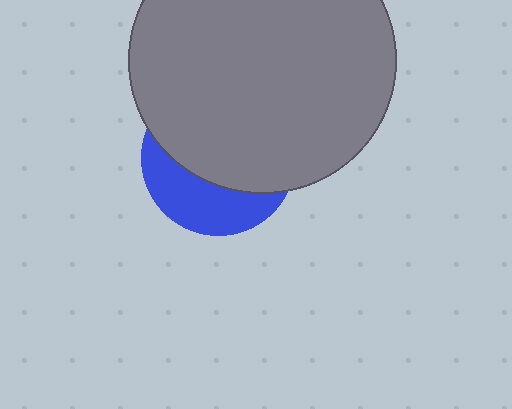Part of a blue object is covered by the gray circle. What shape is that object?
It is a circle.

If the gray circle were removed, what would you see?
You would see the complete blue circle.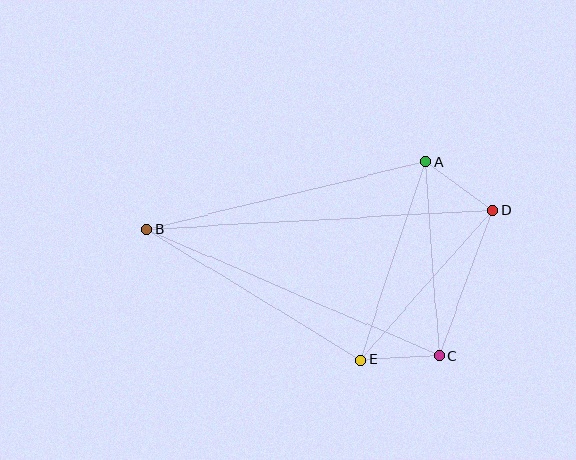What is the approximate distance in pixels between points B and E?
The distance between B and E is approximately 251 pixels.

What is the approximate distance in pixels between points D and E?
The distance between D and E is approximately 200 pixels.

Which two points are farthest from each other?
Points B and D are farthest from each other.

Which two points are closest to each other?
Points C and E are closest to each other.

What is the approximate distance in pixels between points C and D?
The distance between C and D is approximately 155 pixels.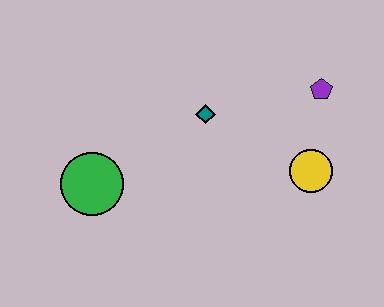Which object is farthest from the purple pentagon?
The green circle is farthest from the purple pentagon.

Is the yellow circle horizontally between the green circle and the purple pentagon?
Yes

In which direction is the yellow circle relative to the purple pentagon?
The yellow circle is below the purple pentagon.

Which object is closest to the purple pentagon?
The yellow circle is closest to the purple pentagon.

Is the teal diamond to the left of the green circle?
No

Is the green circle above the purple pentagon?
No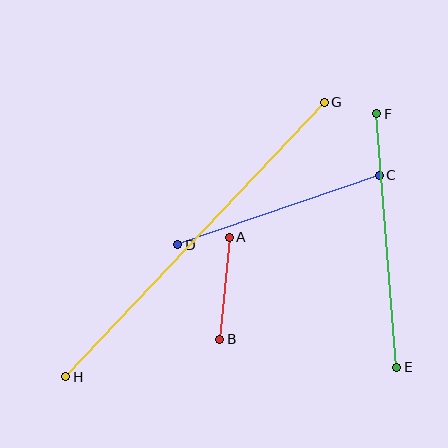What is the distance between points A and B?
The distance is approximately 103 pixels.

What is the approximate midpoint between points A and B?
The midpoint is at approximately (225, 288) pixels.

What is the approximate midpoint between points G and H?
The midpoint is at approximately (195, 239) pixels.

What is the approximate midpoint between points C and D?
The midpoint is at approximately (278, 210) pixels.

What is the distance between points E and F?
The distance is approximately 254 pixels.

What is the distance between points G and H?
The distance is approximately 377 pixels.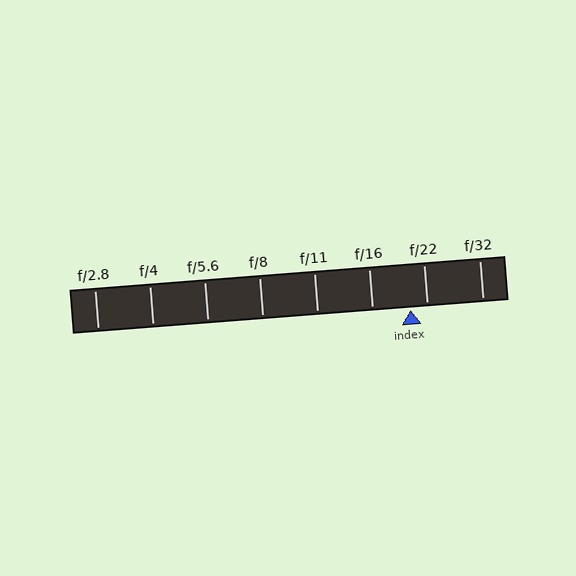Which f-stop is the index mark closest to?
The index mark is closest to f/22.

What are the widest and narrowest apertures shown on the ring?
The widest aperture shown is f/2.8 and the narrowest is f/32.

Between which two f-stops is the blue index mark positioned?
The index mark is between f/16 and f/22.